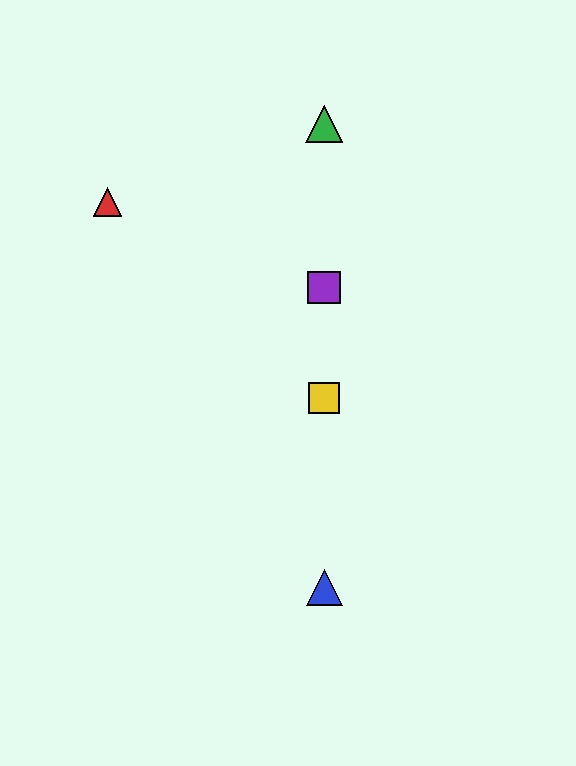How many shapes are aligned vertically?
4 shapes (the blue triangle, the green triangle, the yellow square, the purple square) are aligned vertically.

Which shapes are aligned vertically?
The blue triangle, the green triangle, the yellow square, the purple square are aligned vertically.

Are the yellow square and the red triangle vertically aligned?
No, the yellow square is at x≈324 and the red triangle is at x≈107.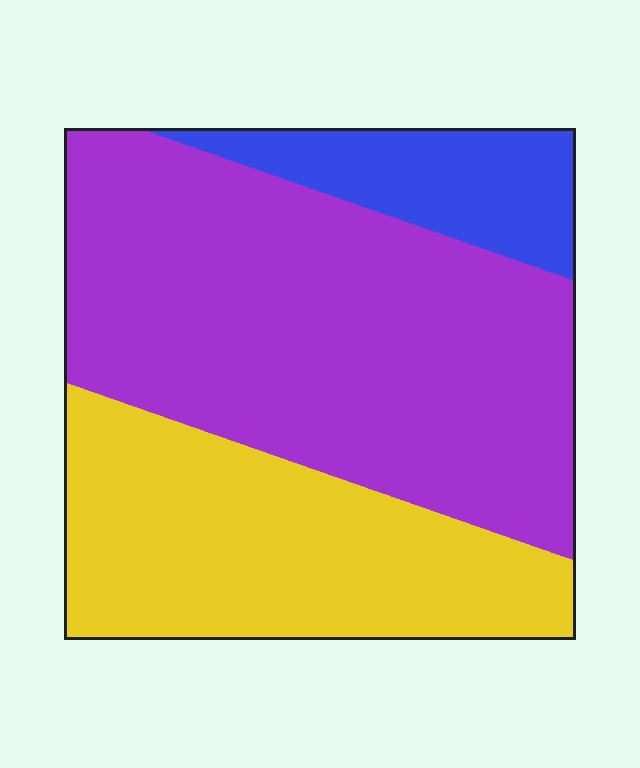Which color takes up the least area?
Blue, at roughly 15%.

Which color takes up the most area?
Purple, at roughly 55%.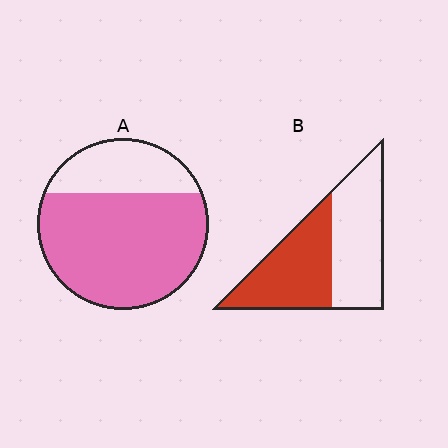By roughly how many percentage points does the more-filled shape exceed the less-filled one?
By roughly 25 percentage points (A over B).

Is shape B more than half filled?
Roughly half.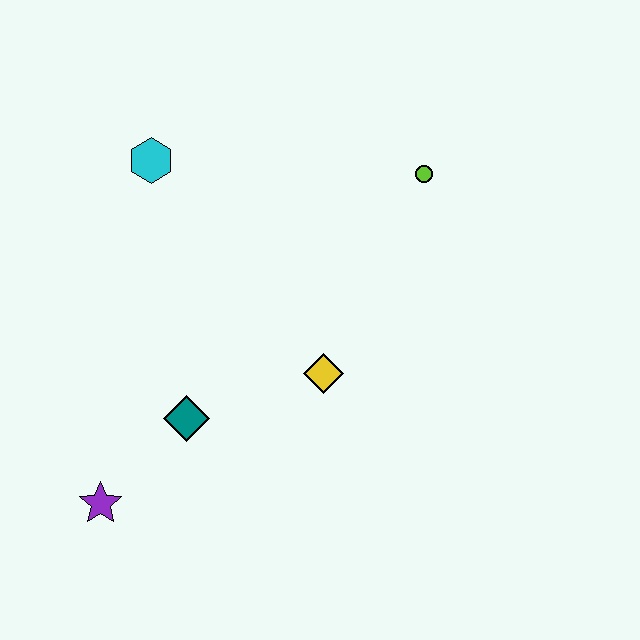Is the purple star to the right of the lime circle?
No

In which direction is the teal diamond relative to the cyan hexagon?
The teal diamond is below the cyan hexagon.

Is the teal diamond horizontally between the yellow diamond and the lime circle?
No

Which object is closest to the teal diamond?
The purple star is closest to the teal diamond.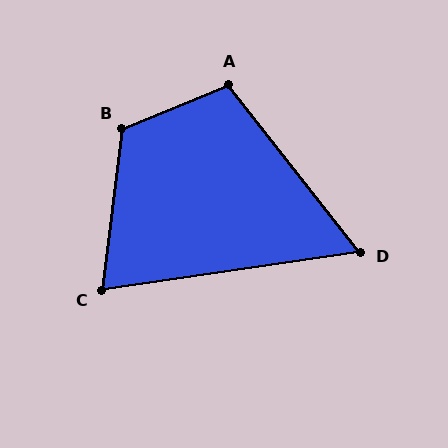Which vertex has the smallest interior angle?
D, at approximately 60 degrees.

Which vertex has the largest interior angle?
B, at approximately 120 degrees.